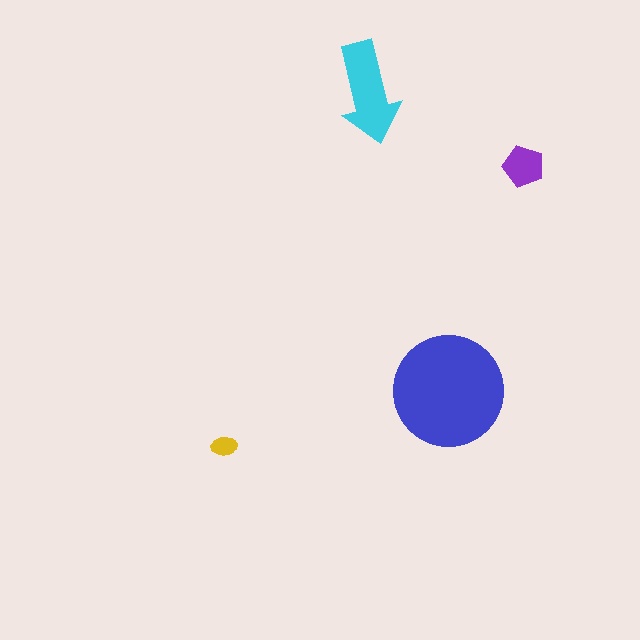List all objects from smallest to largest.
The yellow ellipse, the purple pentagon, the cyan arrow, the blue circle.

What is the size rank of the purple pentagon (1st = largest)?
3rd.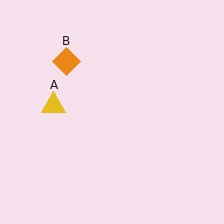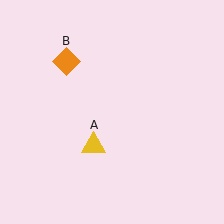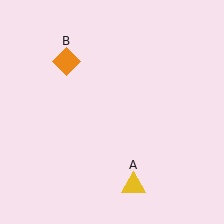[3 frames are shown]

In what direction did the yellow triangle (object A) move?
The yellow triangle (object A) moved down and to the right.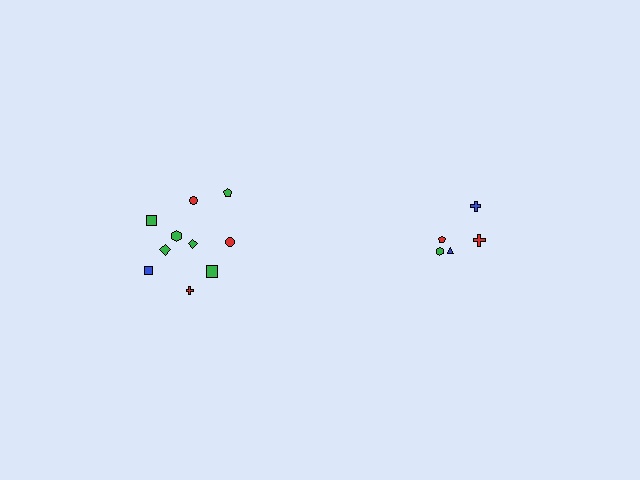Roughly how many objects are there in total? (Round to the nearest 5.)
Roughly 15 objects in total.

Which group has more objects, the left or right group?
The left group.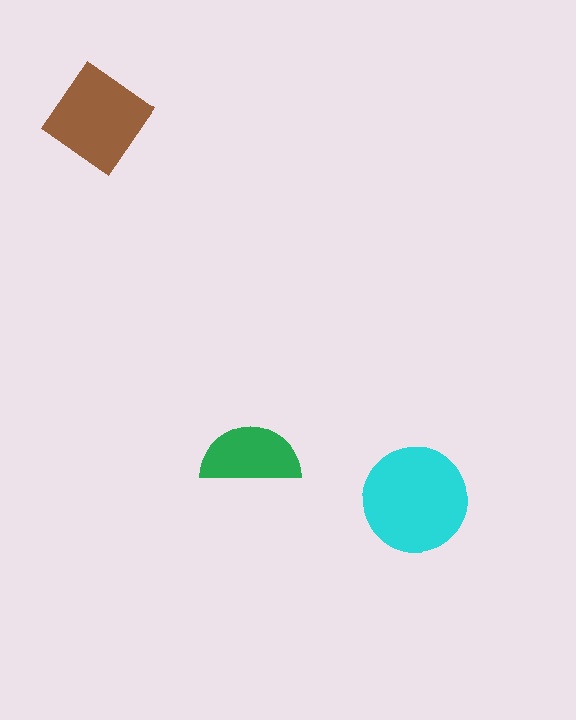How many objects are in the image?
There are 3 objects in the image.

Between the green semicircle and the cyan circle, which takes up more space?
The cyan circle.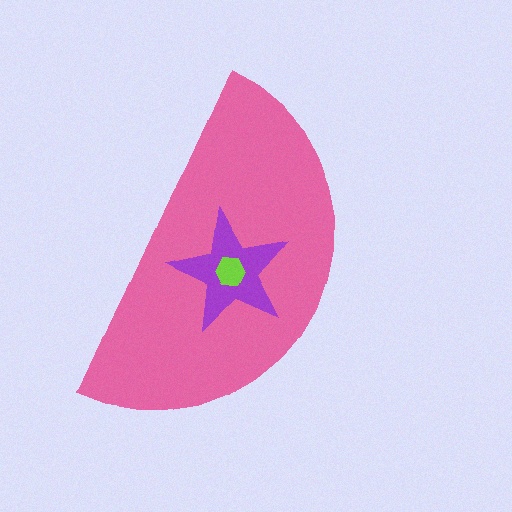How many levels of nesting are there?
3.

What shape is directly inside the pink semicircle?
The purple star.